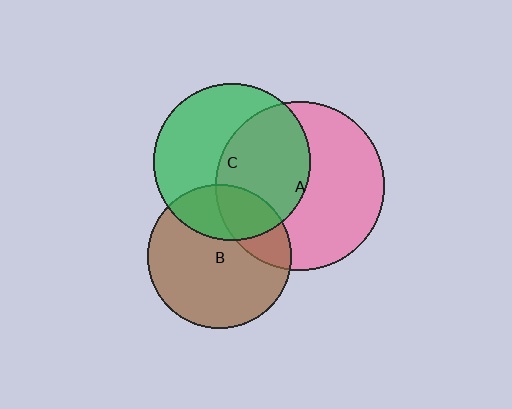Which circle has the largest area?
Circle A (pink).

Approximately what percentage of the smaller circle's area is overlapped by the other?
Approximately 25%.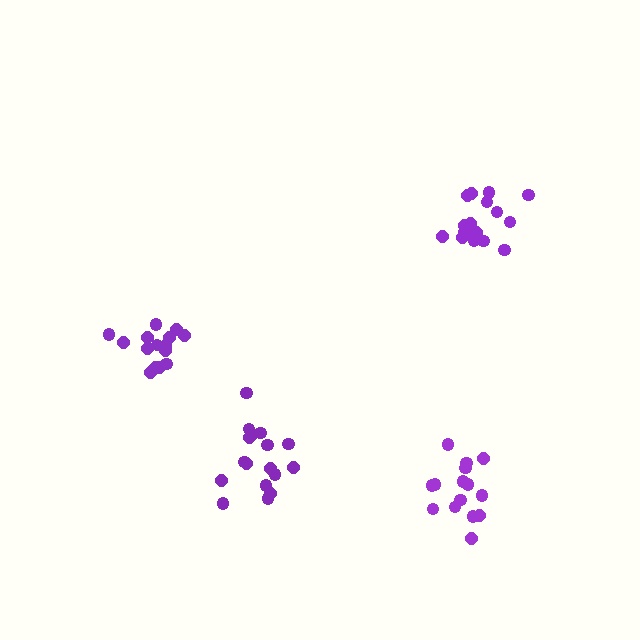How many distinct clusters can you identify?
There are 4 distinct clusters.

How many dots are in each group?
Group 1: 15 dots, Group 2: 15 dots, Group 3: 16 dots, Group 4: 17 dots (63 total).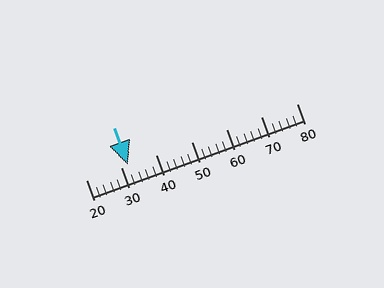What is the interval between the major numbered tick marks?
The major tick marks are spaced 10 units apart.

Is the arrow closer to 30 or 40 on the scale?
The arrow is closer to 30.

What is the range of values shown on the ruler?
The ruler shows values from 20 to 80.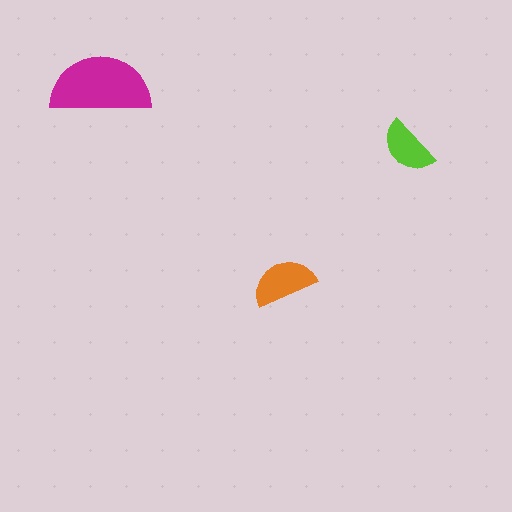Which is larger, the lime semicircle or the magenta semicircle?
The magenta one.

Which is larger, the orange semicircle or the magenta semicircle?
The magenta one.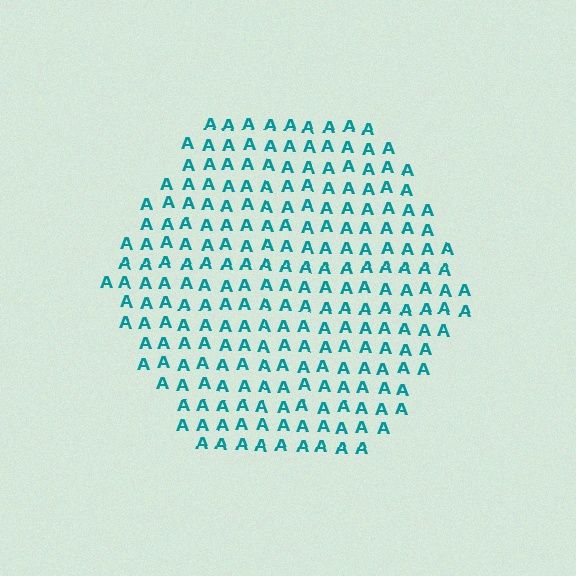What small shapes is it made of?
It is made of small letter A's.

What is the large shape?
The large shape is a hexagon.